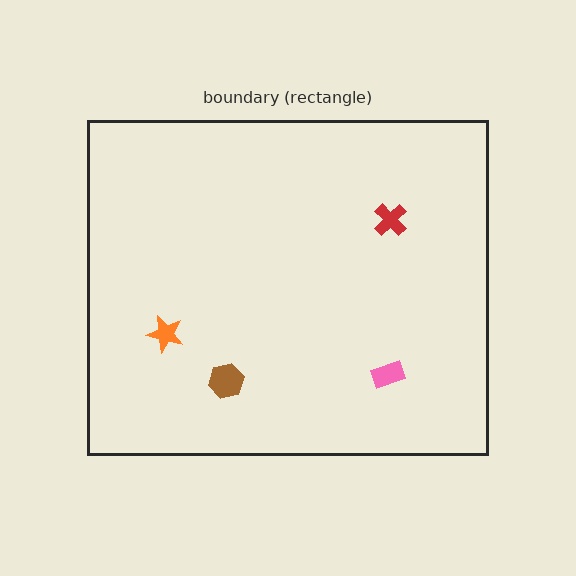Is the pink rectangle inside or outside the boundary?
Inside.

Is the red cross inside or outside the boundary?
Inside.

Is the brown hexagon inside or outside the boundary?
Inside.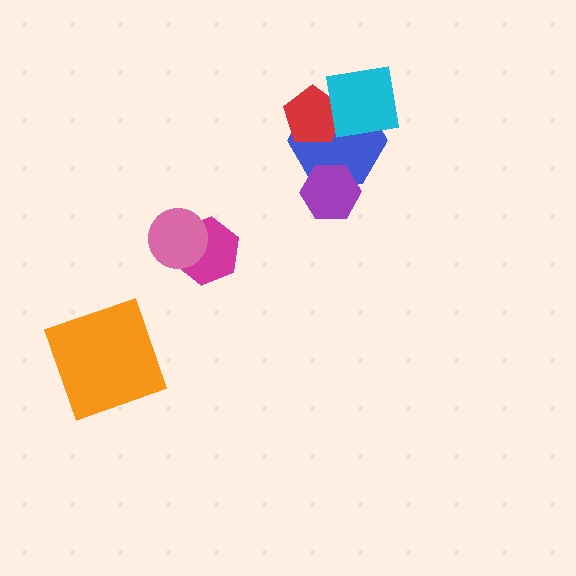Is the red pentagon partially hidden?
Yes, it is partially covered by another shape.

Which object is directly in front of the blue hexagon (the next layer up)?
The purple hexagon is directly in front of the blue hexagon.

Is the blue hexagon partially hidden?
Yes, it is partially covered by another shape.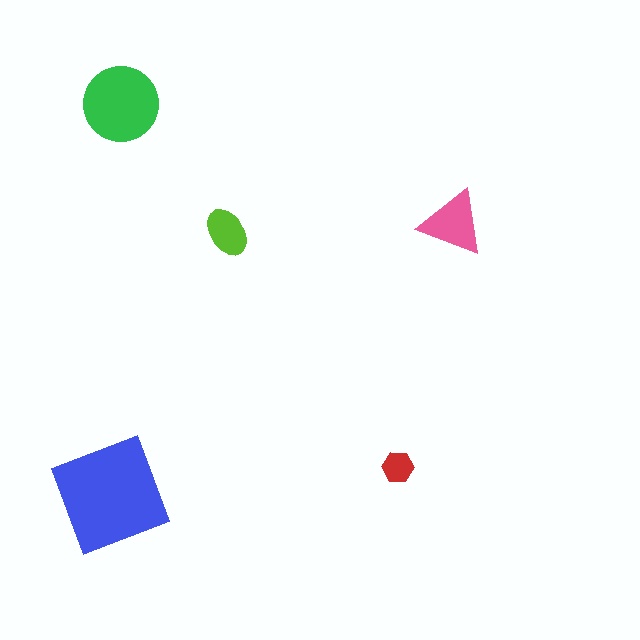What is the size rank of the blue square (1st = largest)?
1st.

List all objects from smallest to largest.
The red hexagon, the lime ellipse, the pink triangle, the green circle, the blue square.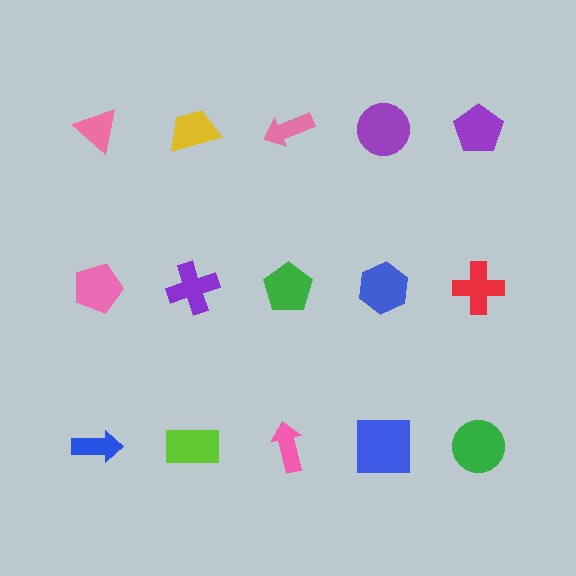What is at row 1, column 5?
A purple pentagon.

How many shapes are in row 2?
5 shapes.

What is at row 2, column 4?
A blue hexagon.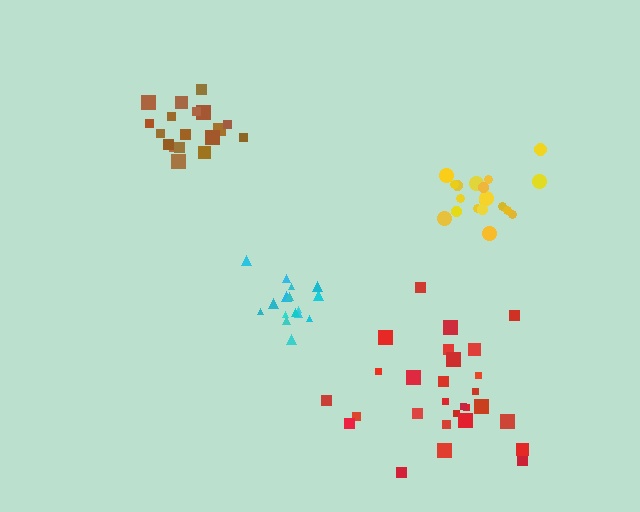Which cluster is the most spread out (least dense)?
Red.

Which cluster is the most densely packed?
Brown.